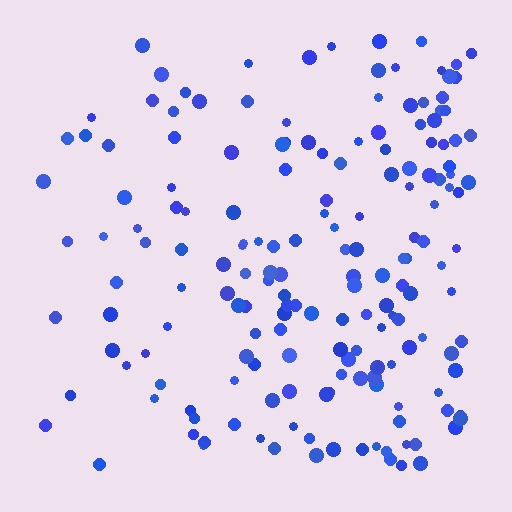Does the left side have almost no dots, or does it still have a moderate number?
Still a moderate number, just noticeably fewer than the right.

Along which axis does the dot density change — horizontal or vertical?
Horizontal.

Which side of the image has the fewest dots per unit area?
The left.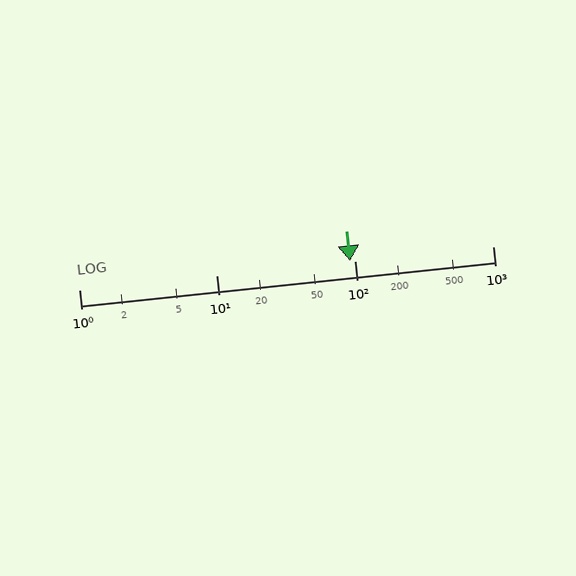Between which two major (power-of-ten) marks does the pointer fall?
The pointer is between 10 and 100.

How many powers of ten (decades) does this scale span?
The scale spans 3 decades, from 1 to 1000.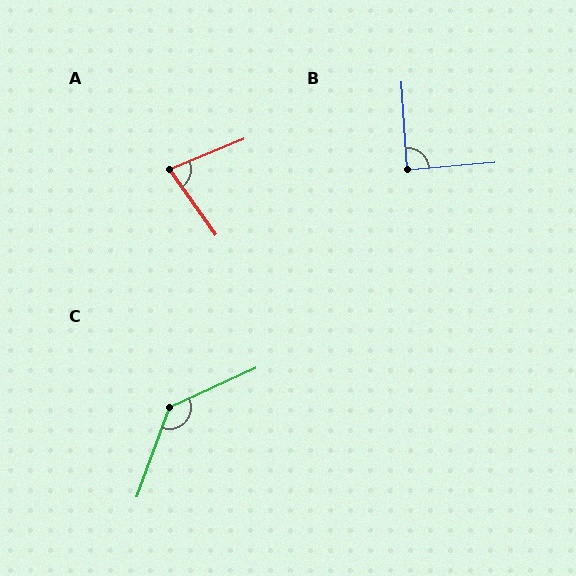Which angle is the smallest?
A, at approximately 77 degrees.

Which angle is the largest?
C, at approximately 135 degrees.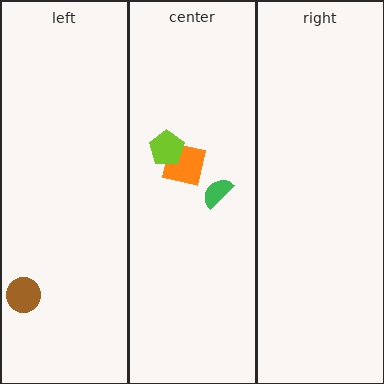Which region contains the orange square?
The center region.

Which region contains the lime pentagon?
The center region.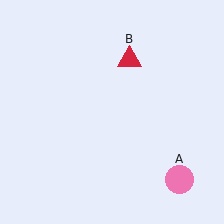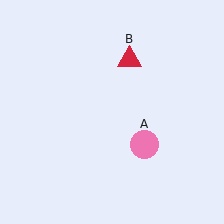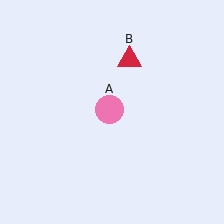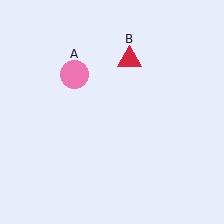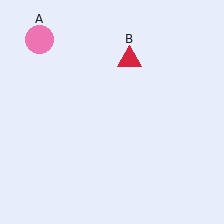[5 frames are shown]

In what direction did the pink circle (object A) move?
The pink circle (object A) moved up and to the left.